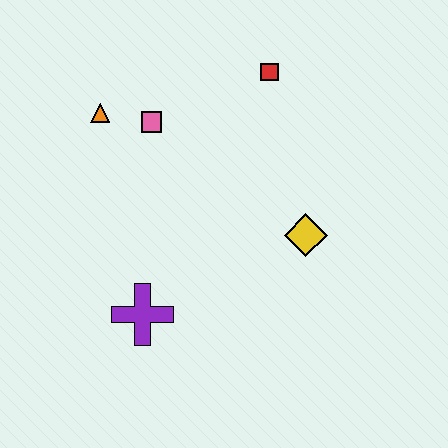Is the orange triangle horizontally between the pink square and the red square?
No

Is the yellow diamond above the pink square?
No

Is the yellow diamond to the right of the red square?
Yes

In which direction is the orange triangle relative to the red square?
The orange triangle is to the left of the red square.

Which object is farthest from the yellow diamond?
The orange triangle is farthest from the yellow diamond.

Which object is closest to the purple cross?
The yellow diamond is closest to the purple cross.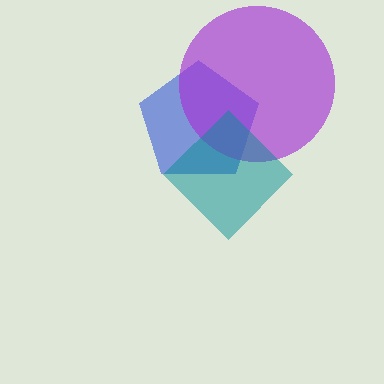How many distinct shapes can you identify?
There are 3 distinct shapes: a blue pentagon, a purple circle, a teal diamond.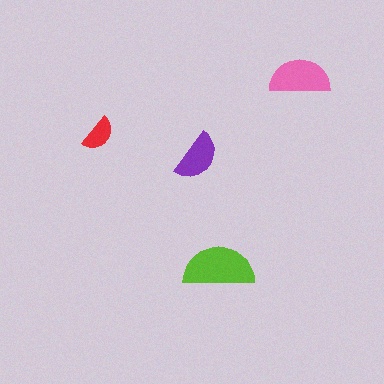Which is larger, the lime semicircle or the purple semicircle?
The lime one.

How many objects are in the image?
There are 4 objects in the image.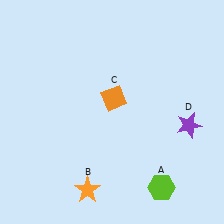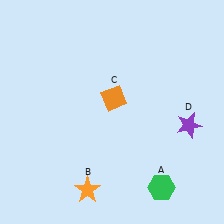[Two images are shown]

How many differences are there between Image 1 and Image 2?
There is 1 difference between the two images.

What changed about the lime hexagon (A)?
In Image 1, A is lime. In Image 2, it changed to green.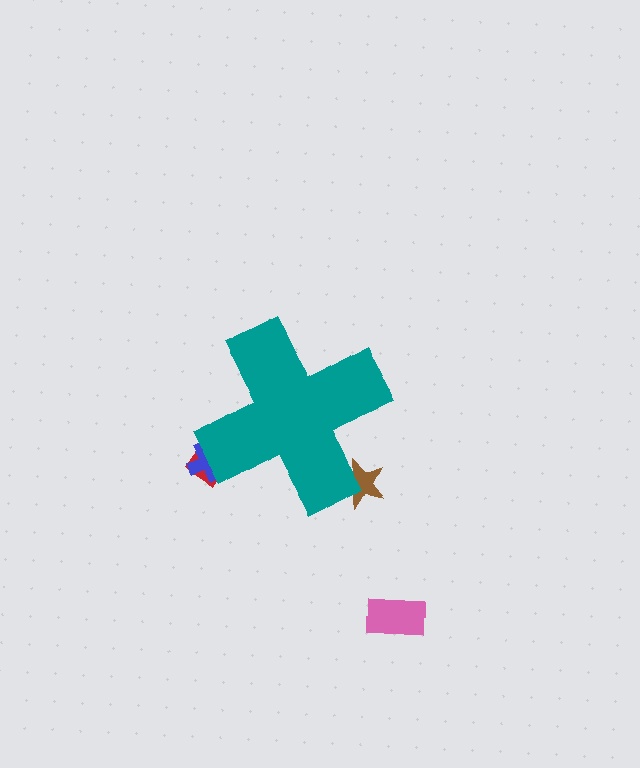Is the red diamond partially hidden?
Yes, the red diamond is partially hidden behind the teal cross.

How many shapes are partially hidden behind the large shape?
3 shapes are partially hidden.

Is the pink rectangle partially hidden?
No, the pink rectangle is fully visible.